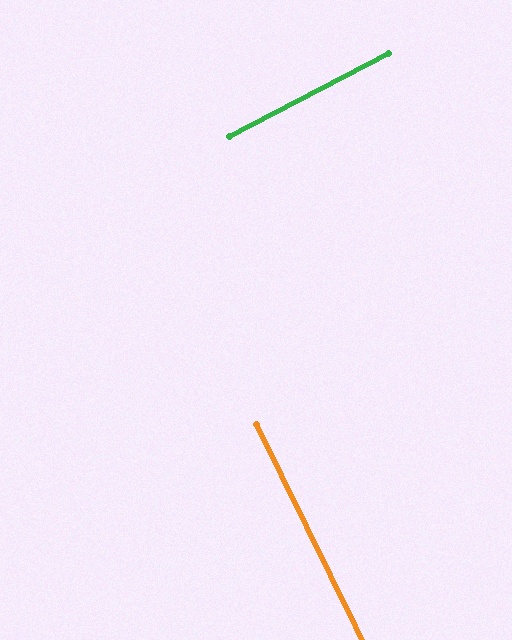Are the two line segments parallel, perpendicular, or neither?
Perpendicular — they meet at approximately 88°.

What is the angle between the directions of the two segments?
Approximately 88 degrees.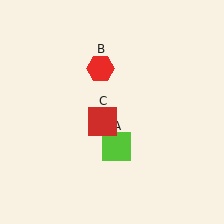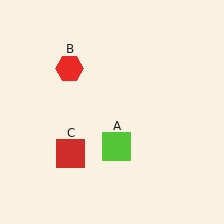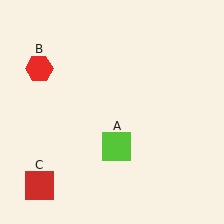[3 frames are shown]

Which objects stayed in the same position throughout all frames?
Lime square (object A) remained stationary.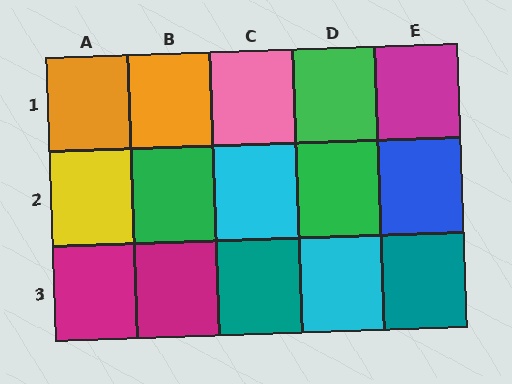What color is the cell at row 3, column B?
Magenta.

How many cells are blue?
1 cell is blue.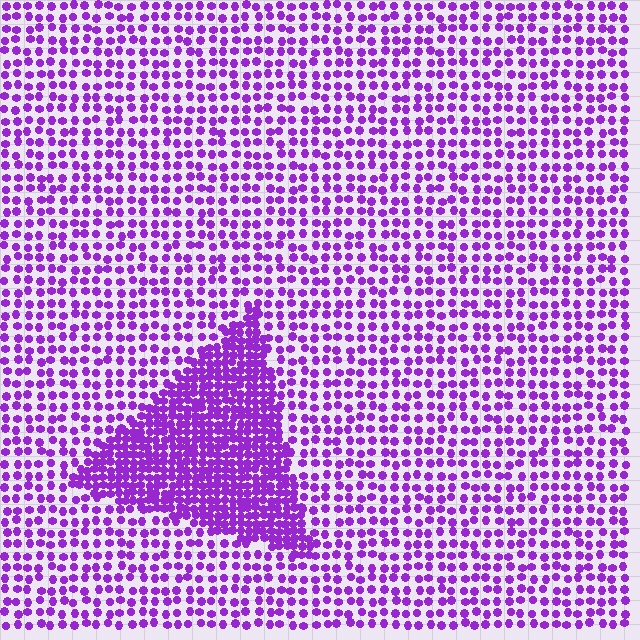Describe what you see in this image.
The image contains small purple elements arranged at two different densities. A triangle-shaped region is visible where the elements are more densely packed than the surrounding area.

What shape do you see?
I see a triangle.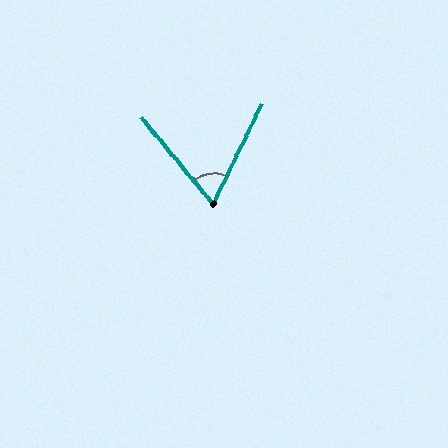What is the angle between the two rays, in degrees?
Approximately 65 degrees.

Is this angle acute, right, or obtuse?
It is acute.